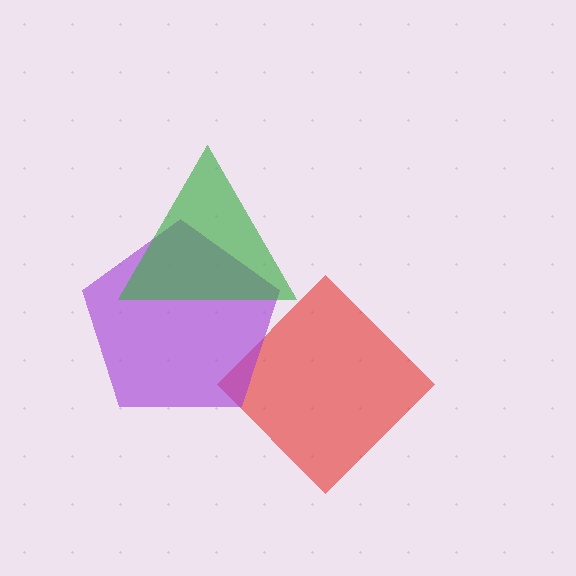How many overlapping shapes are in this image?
There are 3 overlapping shapes in the image.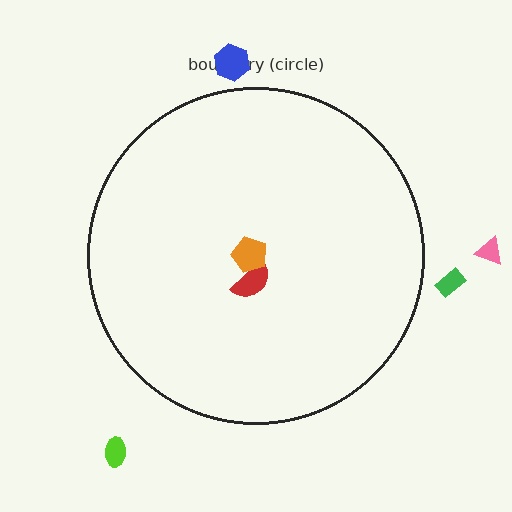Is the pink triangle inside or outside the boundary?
Outside.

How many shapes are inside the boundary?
2 inside, 4 outside.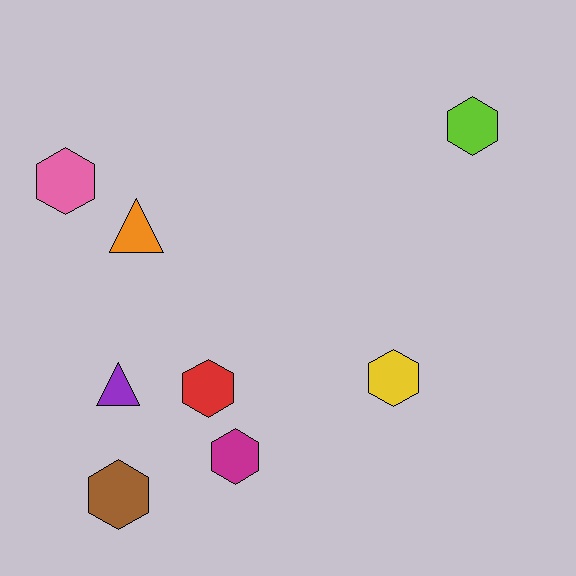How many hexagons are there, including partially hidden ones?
There are 6 hexagons.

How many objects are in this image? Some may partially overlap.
There are 8 objects.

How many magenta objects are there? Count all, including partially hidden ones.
There is 1 magenta object.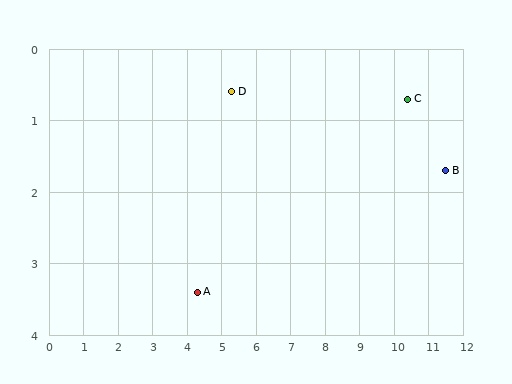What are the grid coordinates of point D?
Point D is at approximately (5.3, 0.6).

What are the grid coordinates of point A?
Point A is at approximately (4.3, 3.4).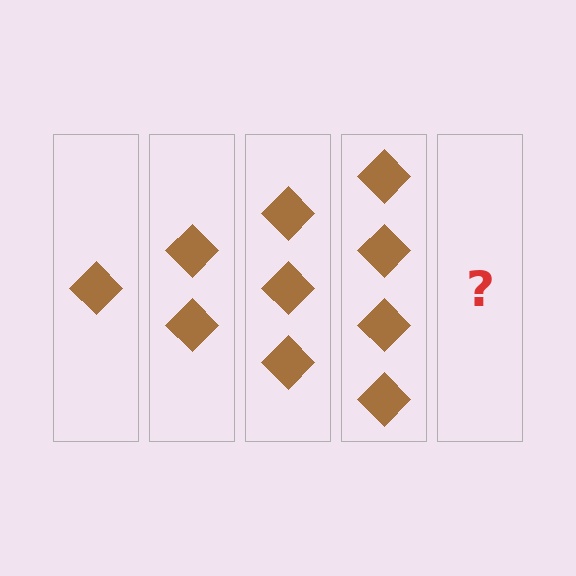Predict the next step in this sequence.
The next step is 5 diamonds.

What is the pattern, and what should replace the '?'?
The pattern is that each step adds one more diamond. The '?' should be 5 diamonds.